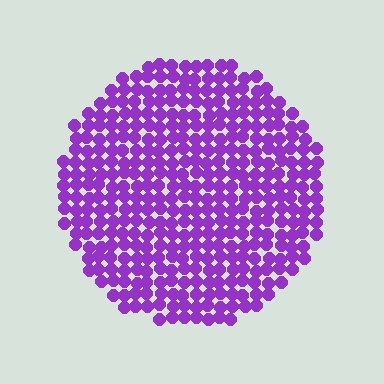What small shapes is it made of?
It is made of small circles.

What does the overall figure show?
The overall figure shows a circle.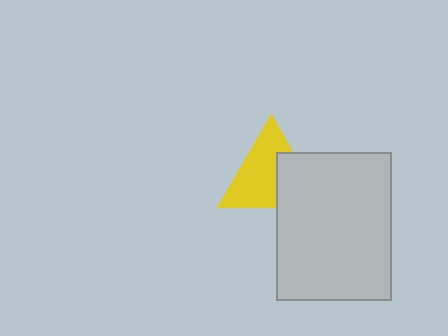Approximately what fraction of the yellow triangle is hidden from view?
Roughly 37% of the yellow triangle is hidden behind the light gray rectangle.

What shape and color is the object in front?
The object in front is a light gray rectangle.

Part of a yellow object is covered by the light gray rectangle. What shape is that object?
It is a triangle.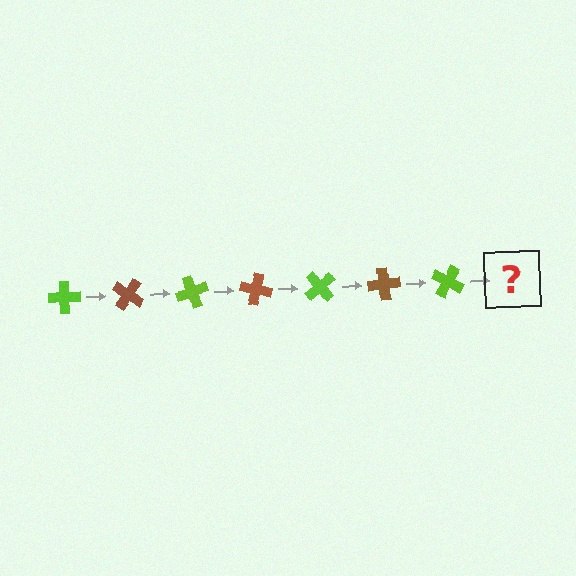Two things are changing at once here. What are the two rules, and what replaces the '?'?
The two rules are that it rotates 35 degrees each step and the color cycles through lime and brown. The '?' should be a brown cross, rotated 245 degrees from the start.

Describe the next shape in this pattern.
It should be a brown cross, rotated 245 degrees from the start.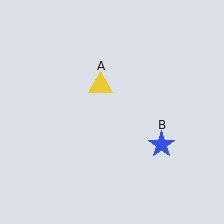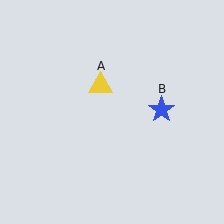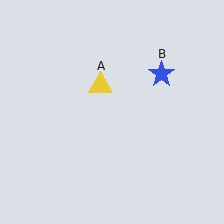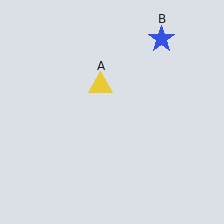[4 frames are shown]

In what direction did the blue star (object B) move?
The blue star (object B) moved up.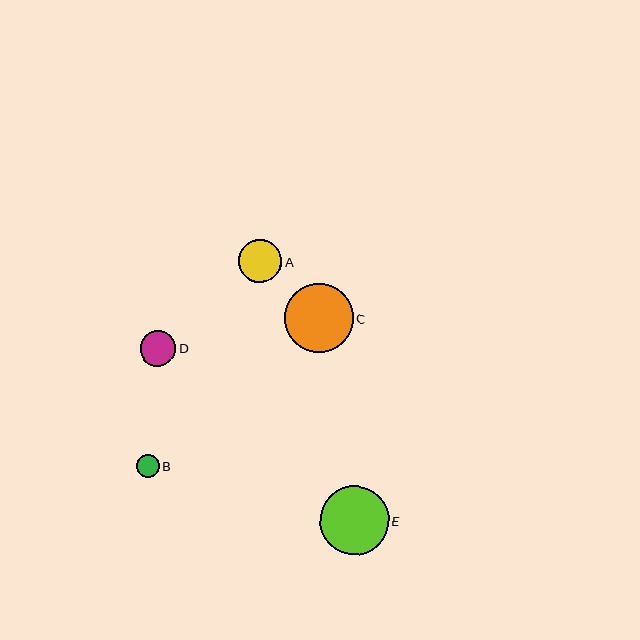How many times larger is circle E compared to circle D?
Circle E is approximately 1.9 times the size of circle D.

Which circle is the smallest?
Circle B is the smallest with a size of approximately 22 pixels.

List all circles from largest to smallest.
From largest to smallest: E, C, A, D, B.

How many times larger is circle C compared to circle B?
Circle C is approximately 3.1 times the size of circle B.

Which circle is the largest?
Circle E is the largest with a size of approximately 69 pixels.